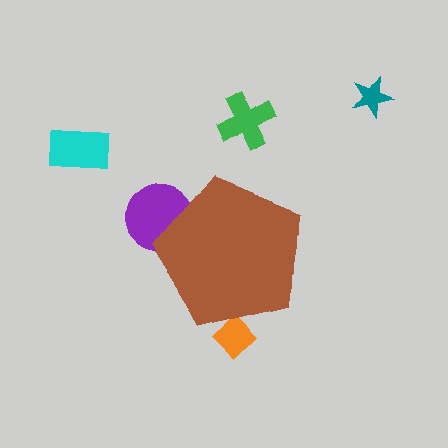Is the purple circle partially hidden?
Yes, the purple circle is partially hidden behind the brown pentagon.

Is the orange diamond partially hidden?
Yes, the orange diamond is partially hidden behind the brown pentagon.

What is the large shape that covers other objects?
A brown pentagon.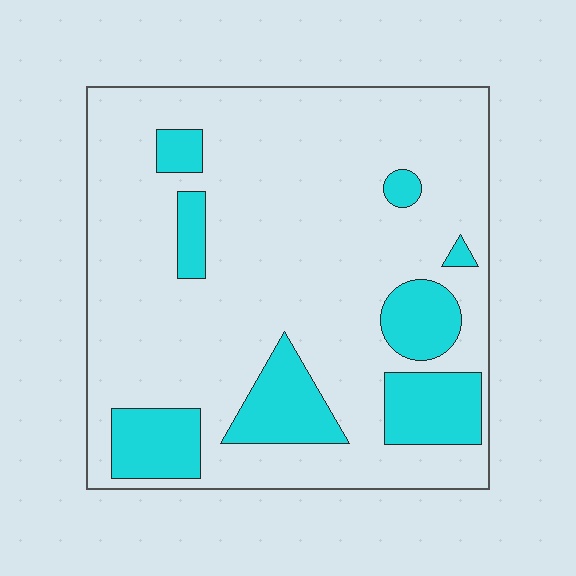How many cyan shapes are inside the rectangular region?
8.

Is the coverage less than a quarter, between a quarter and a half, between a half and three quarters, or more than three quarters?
Less than a quarter.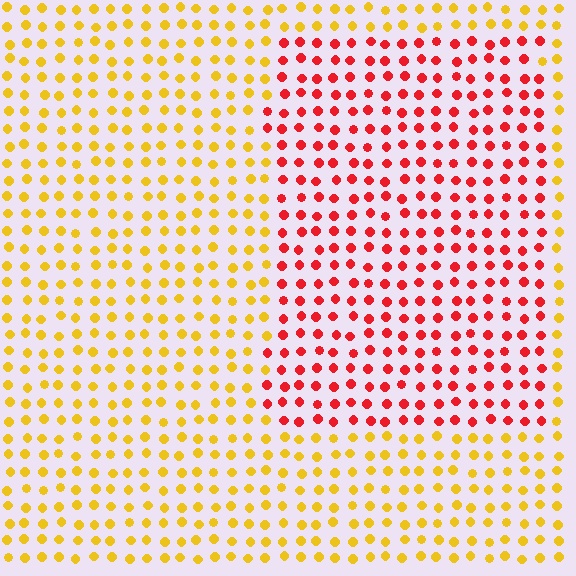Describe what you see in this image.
The image is filled with small yellow elements in a uniform arrangement. A rectangle-shaped region is visible where the elements are tinted to a slightly different hue, forming a subtle color boundary.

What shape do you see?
I see a rectangle.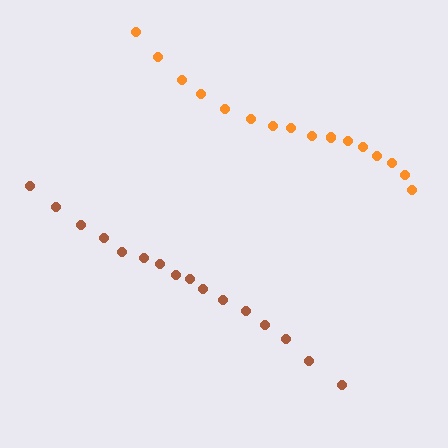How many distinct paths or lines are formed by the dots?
There are 2 distinct paths.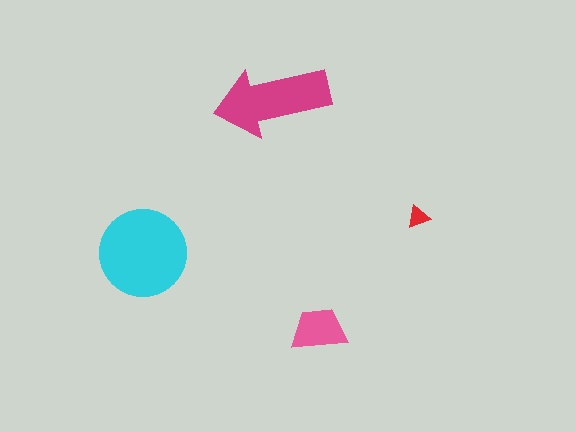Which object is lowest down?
The pink trapezoid is bottommost.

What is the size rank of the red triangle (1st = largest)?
4th.